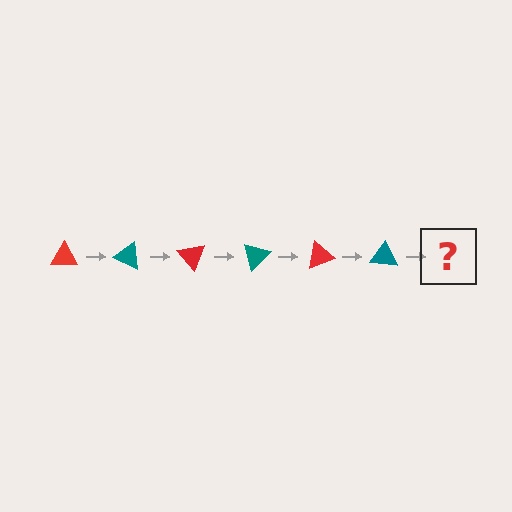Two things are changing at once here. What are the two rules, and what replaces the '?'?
The two rules are that it rotates 25 degrees each step and the color cycles through red and teal. The '?' should be a red triangle, rotated 150 degrees from the start.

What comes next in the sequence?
The next element should be a red triangle, rotated 150 degrees from the start.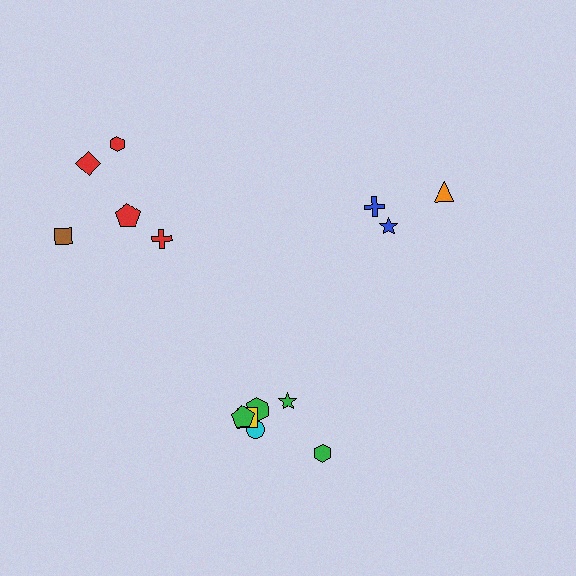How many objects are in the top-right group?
There are 3 objects.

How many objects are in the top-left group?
There are 5 objects.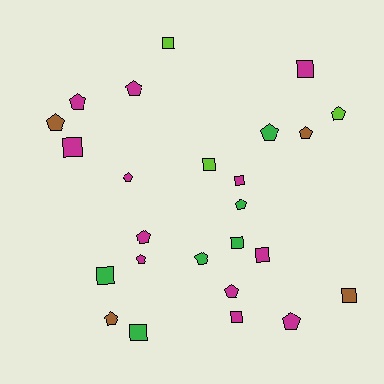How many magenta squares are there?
There are 5 magenta squares.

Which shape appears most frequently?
Pentagon, with 14 objects.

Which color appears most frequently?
Magenta, with 12 objects.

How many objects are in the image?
There are 25 objects.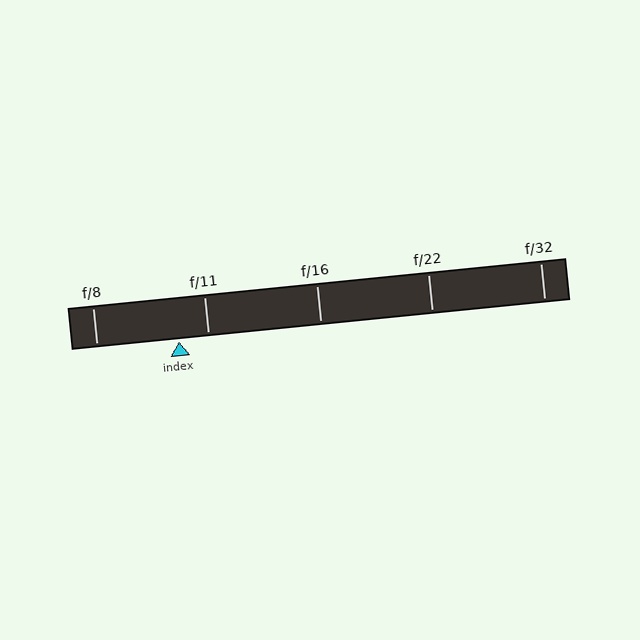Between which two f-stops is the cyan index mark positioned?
The index mark is between f/8 and f/11.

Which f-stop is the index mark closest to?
The index mark is closest to f/11.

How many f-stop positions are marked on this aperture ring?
There are 5 f-stop positions marked.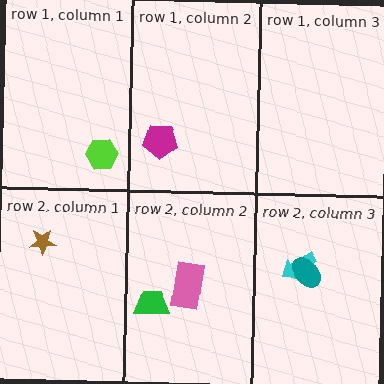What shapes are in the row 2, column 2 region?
The pink rectangle, the green trapezoid.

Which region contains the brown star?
The row 2, column 1 region.